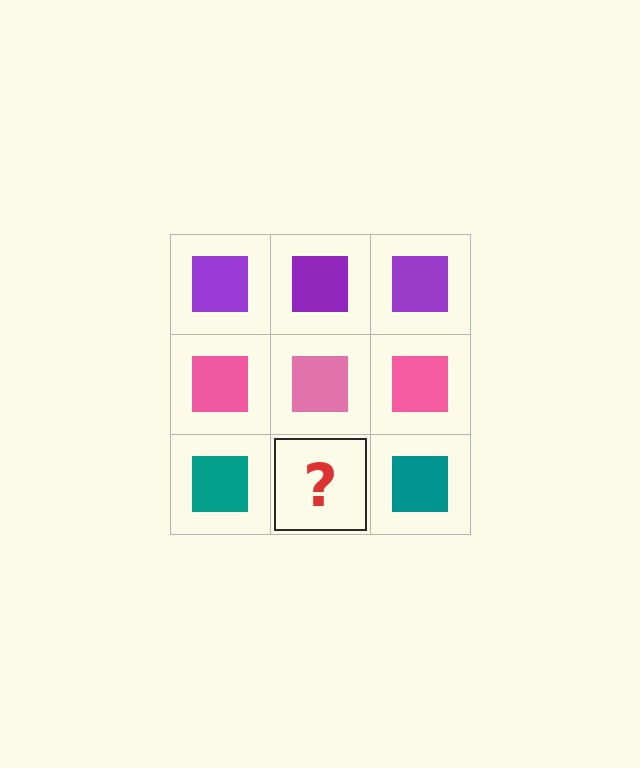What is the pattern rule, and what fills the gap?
The rule is that each row has a consistent color. The gap should be filled with a teal square.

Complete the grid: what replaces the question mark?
The question mark should be replaced with a teal square.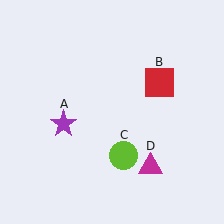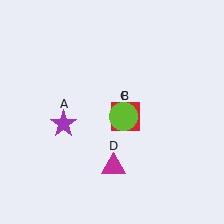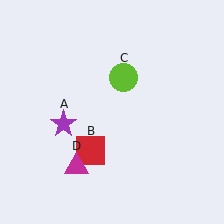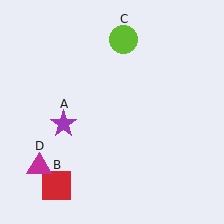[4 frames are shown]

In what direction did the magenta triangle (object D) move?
The magenta triangle (object D) moved left.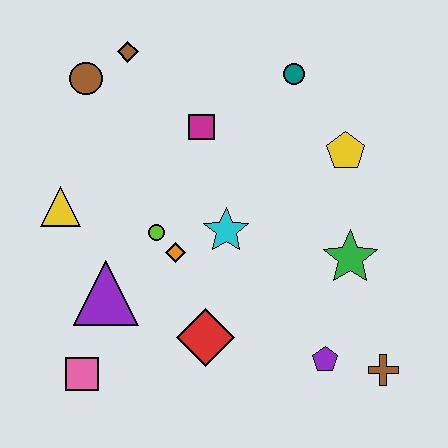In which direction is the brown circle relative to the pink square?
The brown circle is above the pink square.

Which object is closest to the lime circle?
The orange diamond is closest to the lime circle.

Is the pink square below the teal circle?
Yes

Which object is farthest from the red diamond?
The brown diamond is farthest from the red diamond.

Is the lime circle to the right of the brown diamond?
Yes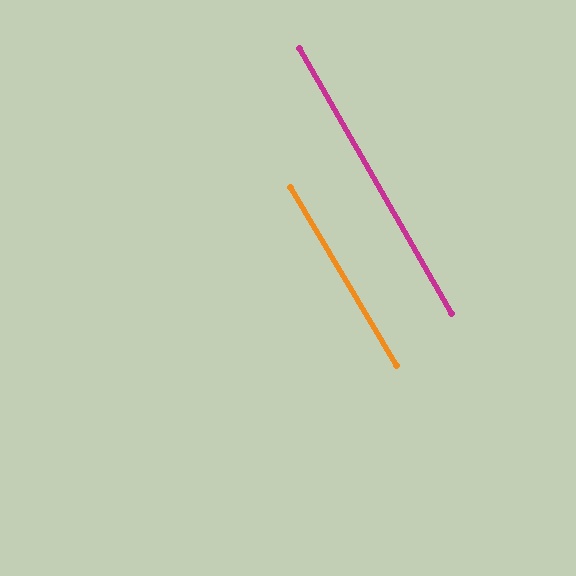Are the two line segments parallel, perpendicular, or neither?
Parallel — their directions differ by only 0.8°.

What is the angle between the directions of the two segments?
Approximately 1 degree.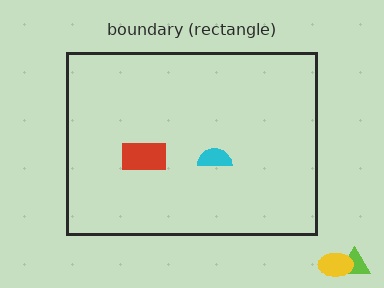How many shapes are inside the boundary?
2 inside, 2 outside.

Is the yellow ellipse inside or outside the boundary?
Outside.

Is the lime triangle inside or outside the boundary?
Outside.